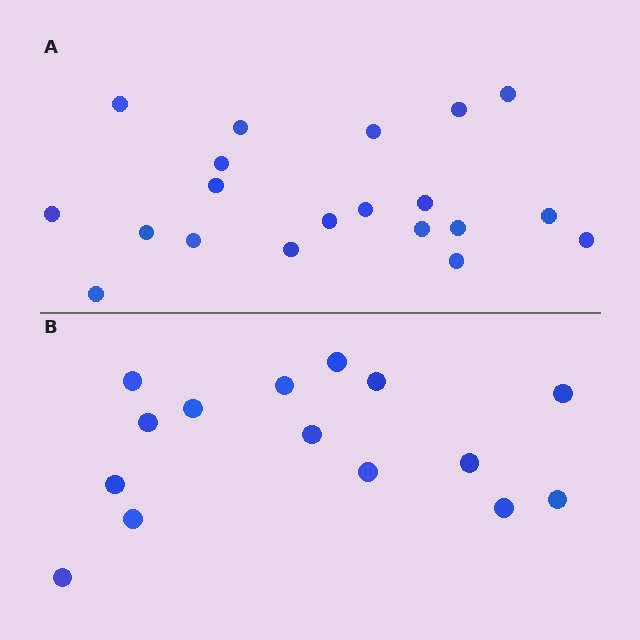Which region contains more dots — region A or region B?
Region A (the top region) has more dots.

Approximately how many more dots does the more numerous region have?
Region A has about 5 more dots than region B.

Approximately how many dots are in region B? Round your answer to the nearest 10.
About 20 dots. (The exact count is 15, which rounds to 20.)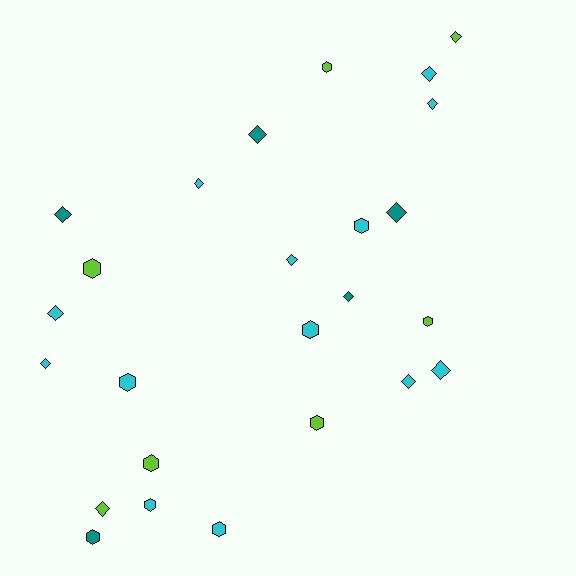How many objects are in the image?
There are 25 objects.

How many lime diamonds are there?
There are 2 lime diamonds.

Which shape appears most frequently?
Diamond, with 14 objects.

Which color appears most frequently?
Cyan, with 13 objects.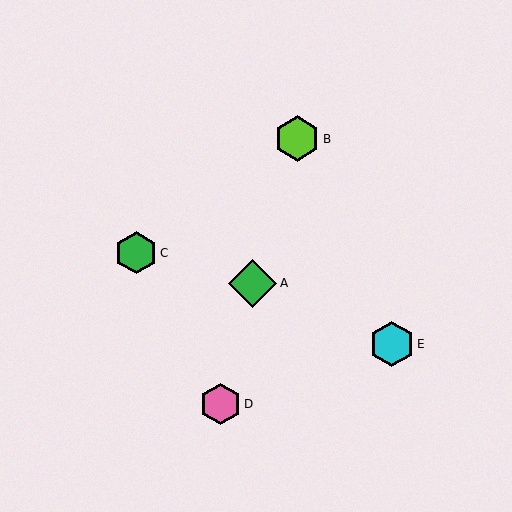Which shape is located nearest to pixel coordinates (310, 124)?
The lime hexagon (labeled B) at (297, 139) is nearest to that location.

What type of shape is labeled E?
Shape E is a cyan hexagon.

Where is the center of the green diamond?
The center of the green diamond is at (253, 283).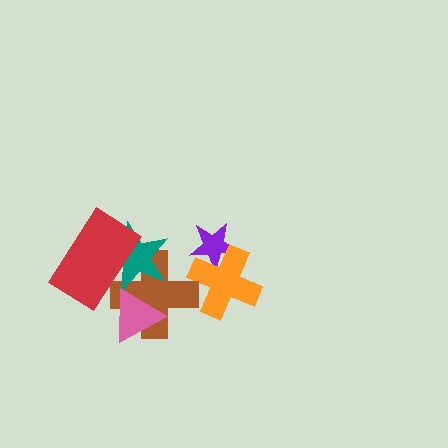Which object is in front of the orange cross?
The brown cross is in front of the orange cross.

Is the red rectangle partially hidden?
No, no other shape covers it.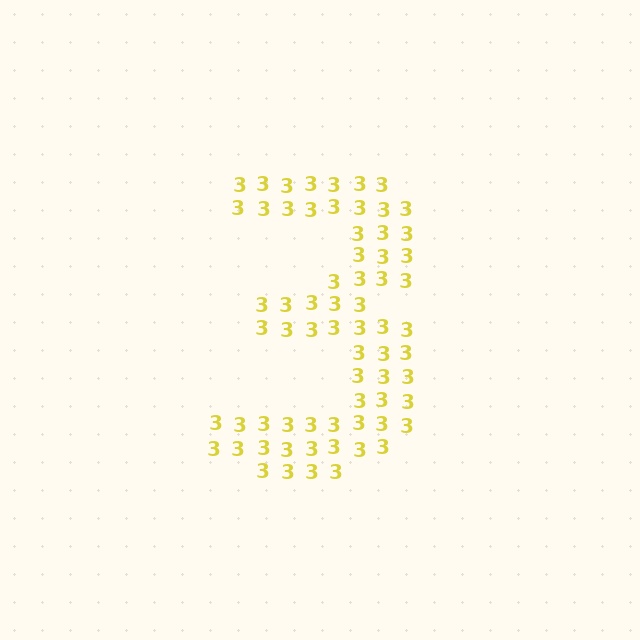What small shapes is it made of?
It is made of small digit 3's.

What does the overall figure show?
The overall figure shows the digit 3.